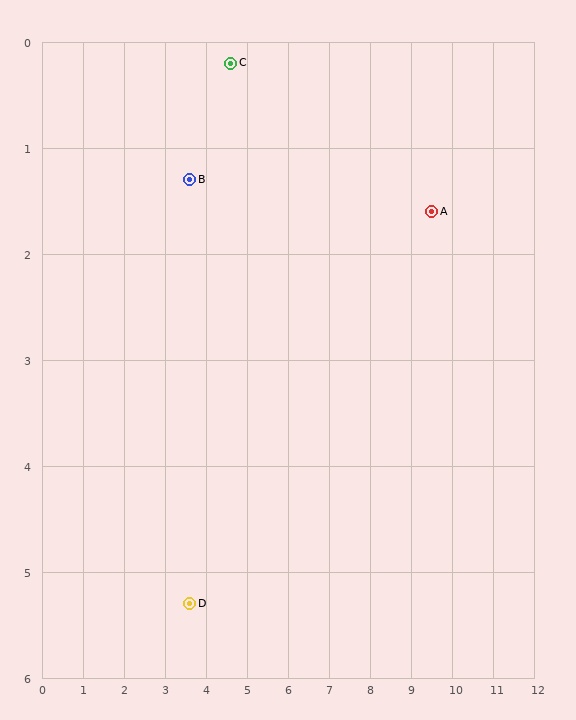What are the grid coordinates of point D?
Point D is at approximately (3.6, 5.3).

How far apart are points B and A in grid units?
Points B and A are about 5.9 grid units apart.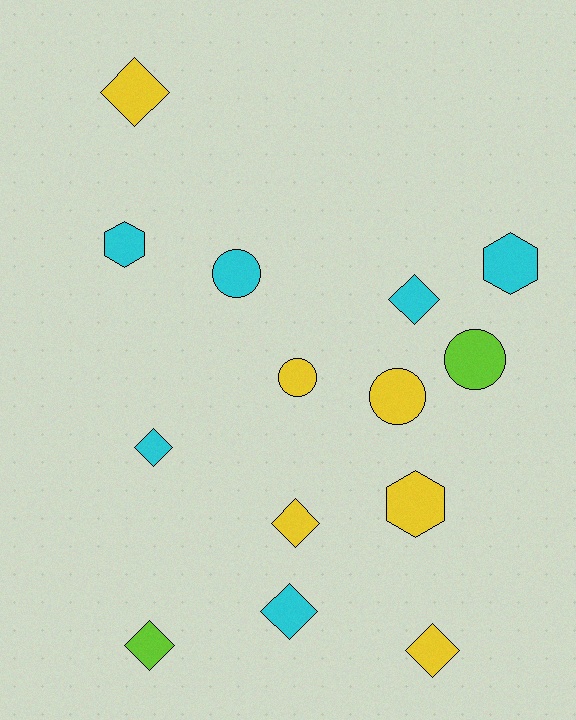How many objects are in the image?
There are 14 objects.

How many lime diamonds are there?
There is 1 lime diamond.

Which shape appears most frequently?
Diamond, with 7 objects.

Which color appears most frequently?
Yellow, with 6 objects.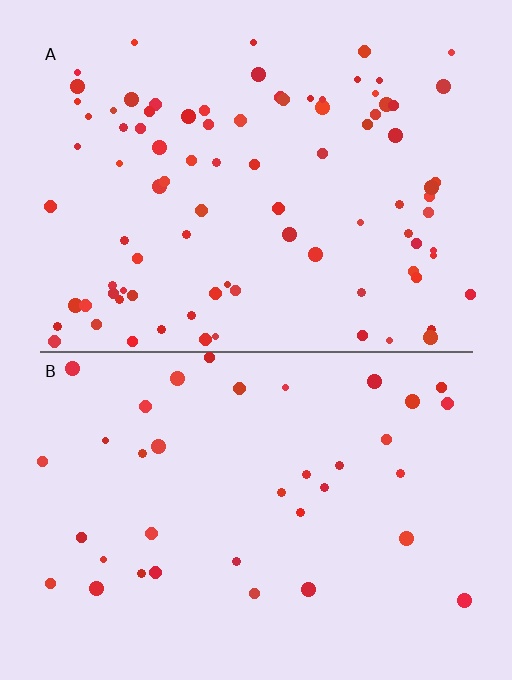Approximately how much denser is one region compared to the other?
Approximately 2.4× — region A over region B.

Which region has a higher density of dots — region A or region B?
A (the top).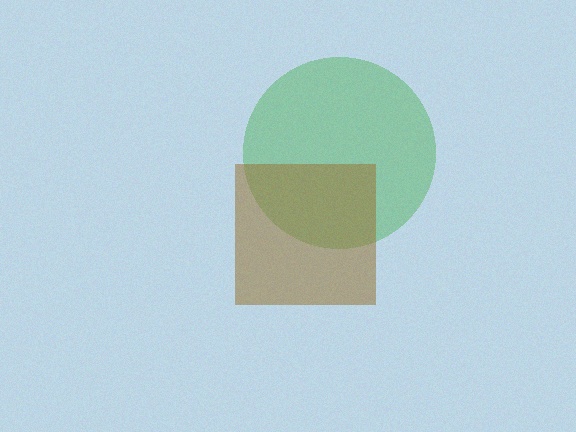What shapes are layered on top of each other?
The layered shapes are: a green circle, a brown square.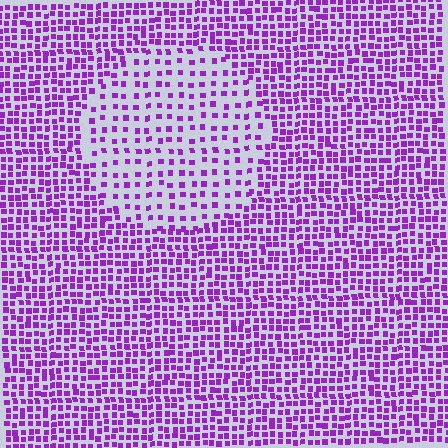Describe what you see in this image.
The image contains small purple elements arranged at two different densities. A circle-shaped region is visible where the elements are less densely packed than the surrounding area.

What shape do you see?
I see a circle.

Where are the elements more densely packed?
The elements are more densely packed outside the circle boundary.